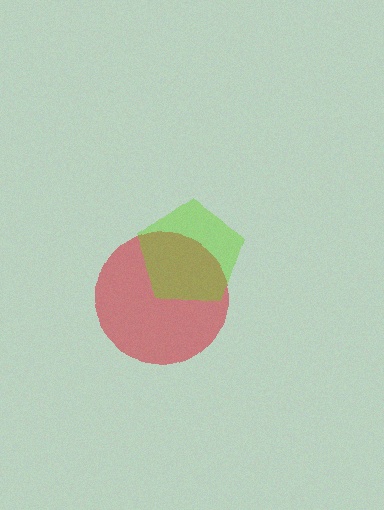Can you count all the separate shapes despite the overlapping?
Yes, there are 2 separate shapes.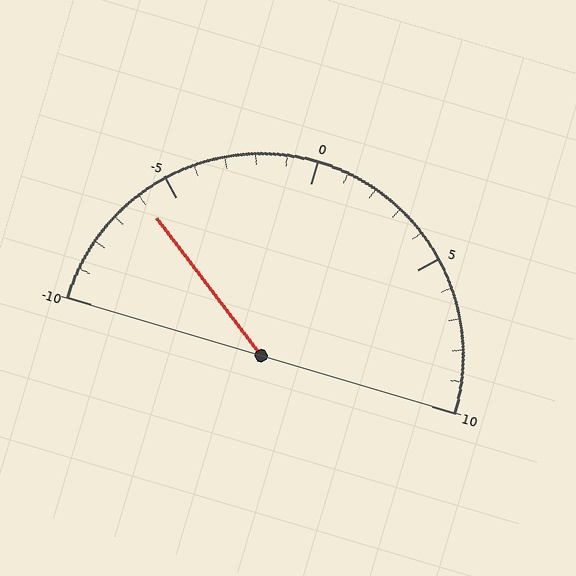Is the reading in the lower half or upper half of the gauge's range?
The reading is in the lower half of the range (-10 to 10).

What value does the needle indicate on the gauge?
The needle indicates approximately -6.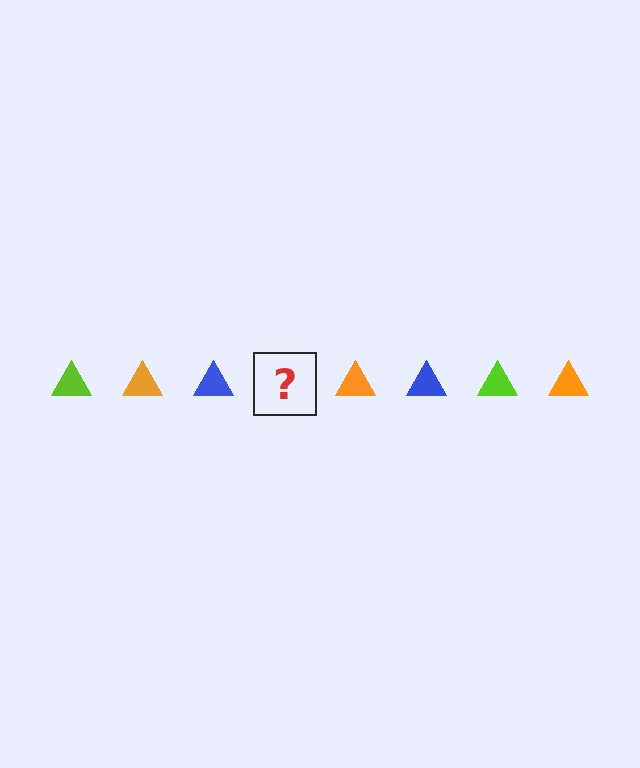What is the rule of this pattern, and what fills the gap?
The rule is that the pattern cycles through lime, orange, blue triangles. The gap should be filled with a lime triangle.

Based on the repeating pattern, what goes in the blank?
The blank should be a lime triangle.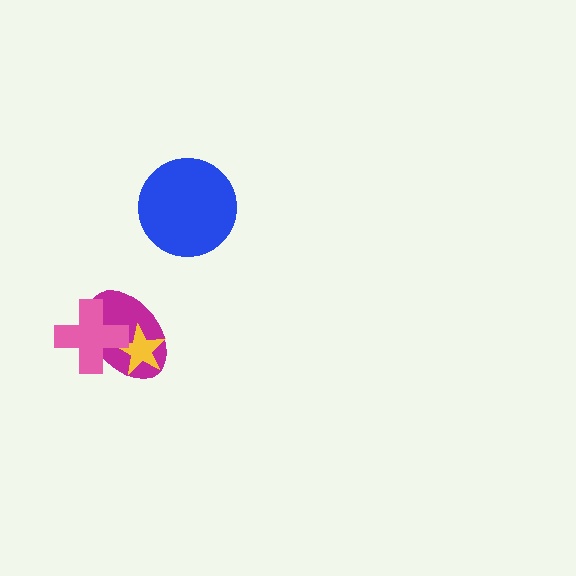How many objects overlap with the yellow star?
2 objects overlap with the yellow star.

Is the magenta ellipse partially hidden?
Yes, it is partially covered by another shape.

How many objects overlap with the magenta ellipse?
2 objects overlap with the magenta ellipse.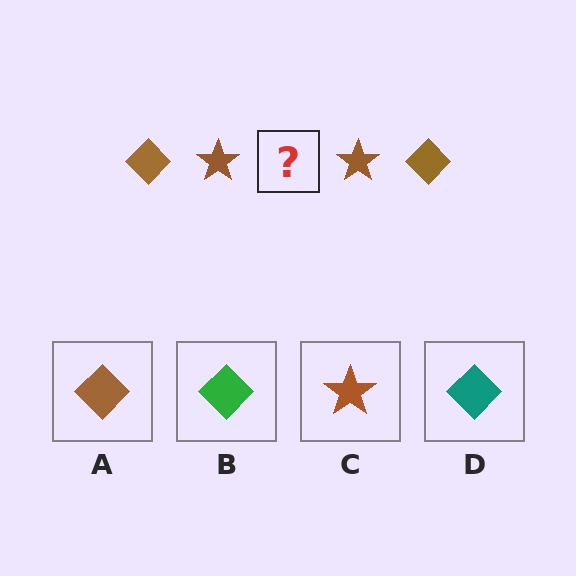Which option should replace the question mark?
Option A.